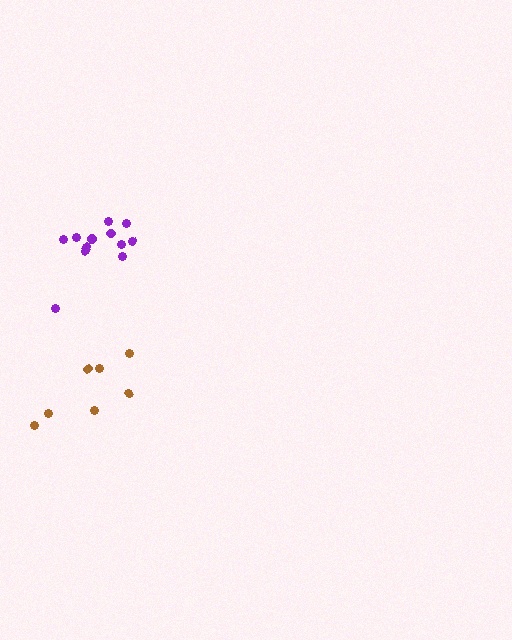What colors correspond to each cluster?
The clusters are colored: purple, brown.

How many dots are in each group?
Group 1: 12 dots, Group 2: 7 dots (19 total).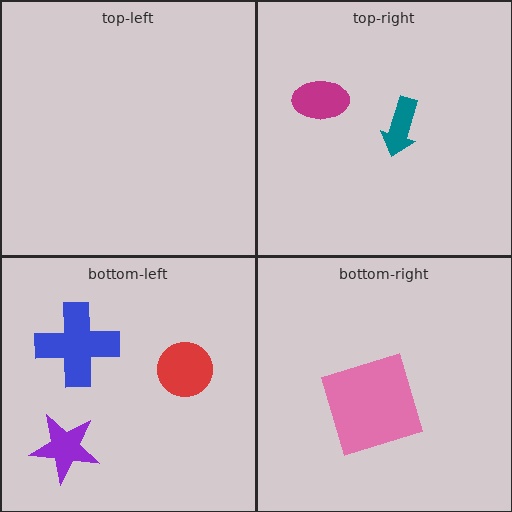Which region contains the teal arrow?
The top-right region.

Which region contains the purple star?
The bottom-left region.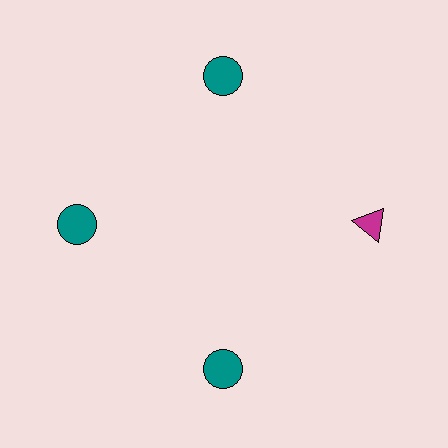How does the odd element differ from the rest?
It differs in both color (magenta instead of teal) and shape (triangle instead of circle).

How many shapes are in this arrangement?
There are 4 shapes arranged in a ring pattern.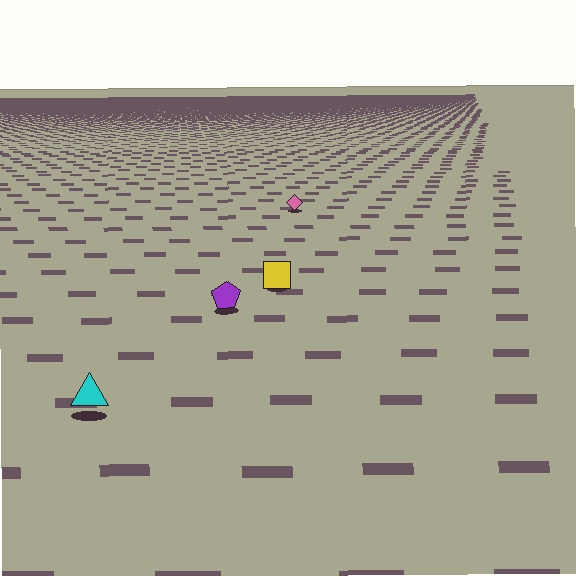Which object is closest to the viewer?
The cyan triangle is closest. The texture marks near it are larger and more spread out.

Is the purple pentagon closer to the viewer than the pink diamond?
Yes. The purple pentagon is closer — you can tell from the texture gradient: the ground texture is coarser near it.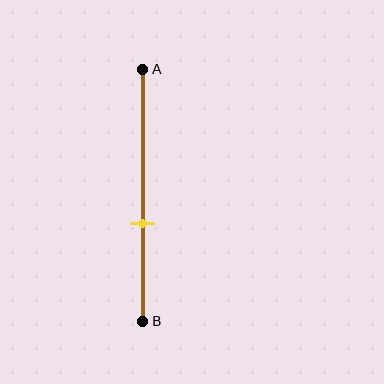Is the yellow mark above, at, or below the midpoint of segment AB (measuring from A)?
The yellow mark is below the midpoint of segment AB.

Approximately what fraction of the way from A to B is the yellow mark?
The yellow mark is approximately 60% of the way from A to B.